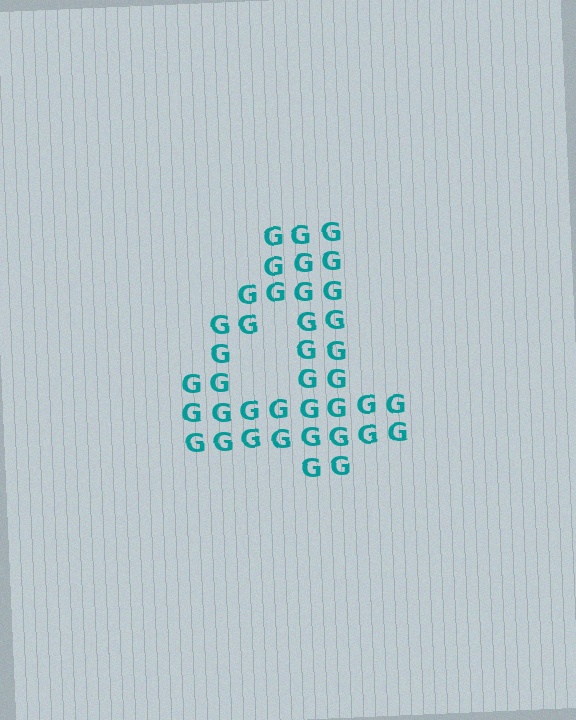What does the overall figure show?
The overall figure shows the digit 4.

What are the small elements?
The small elements are letter G's.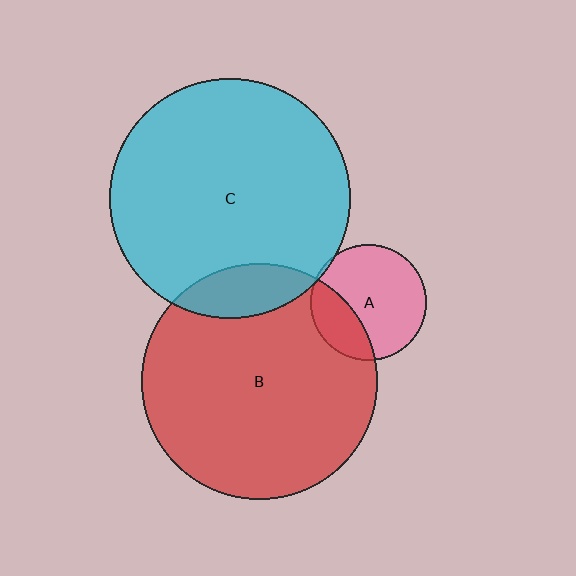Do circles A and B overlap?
Yes.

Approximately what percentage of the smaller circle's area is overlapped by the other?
Approximately 30%.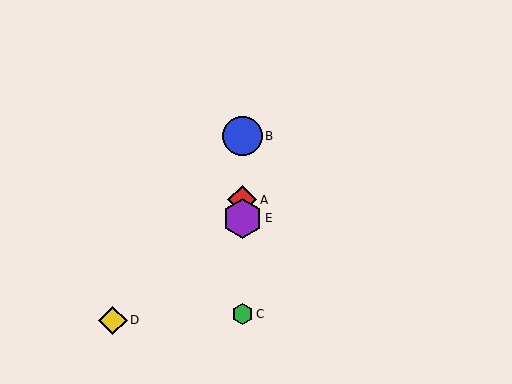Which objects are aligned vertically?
Objects A, B, C, E are aligned vertically.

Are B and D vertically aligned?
No, B is at x≈242 and D is at x≈113.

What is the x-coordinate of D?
Object D is at x≈113.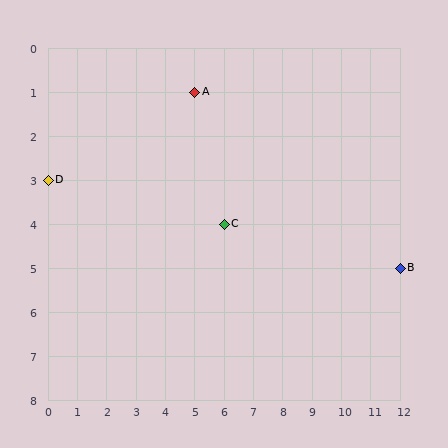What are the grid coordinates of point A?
Point A is at grid coordinates (5, 1).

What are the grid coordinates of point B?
Point B is at grid coordinates (12, 5).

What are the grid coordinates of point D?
Point D is at grid coordinates (0, 3).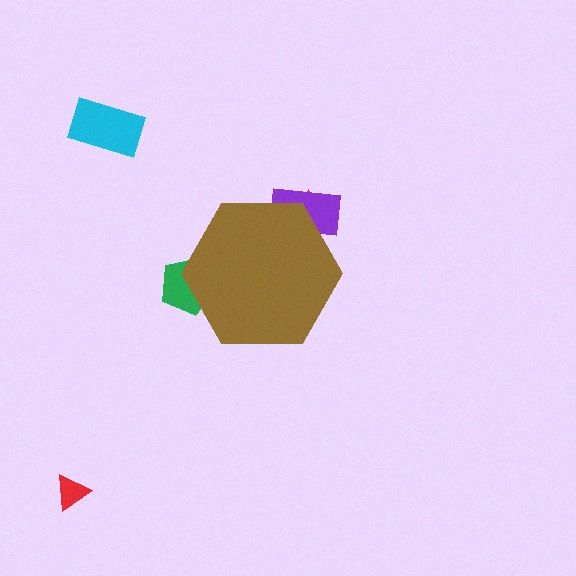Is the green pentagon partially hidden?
Yes, the green pentagon is partially hidden behind the brown hexagon.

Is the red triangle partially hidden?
No, the red triangle is fully visible.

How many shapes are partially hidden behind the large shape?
3 shapes are partially hidden.